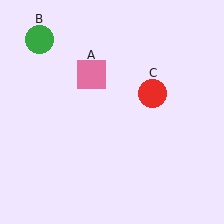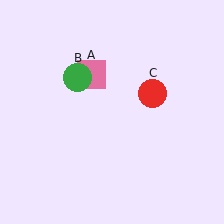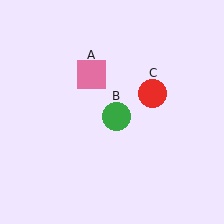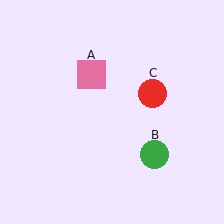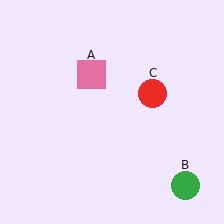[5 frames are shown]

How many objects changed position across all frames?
1 object changed position: green circle (object B).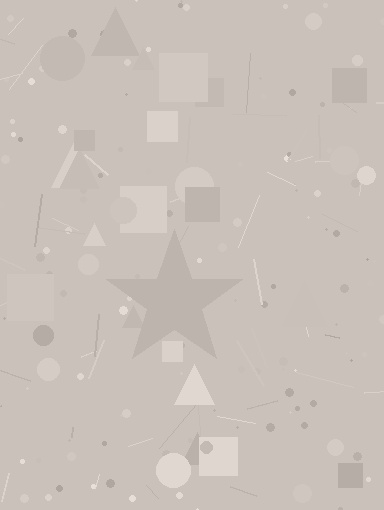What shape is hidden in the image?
A star is hidden in the image.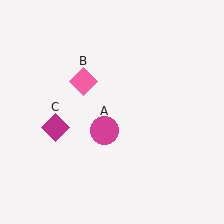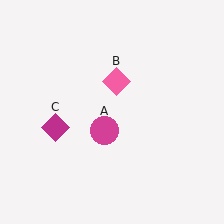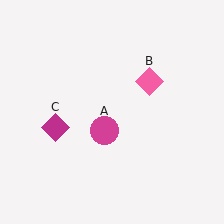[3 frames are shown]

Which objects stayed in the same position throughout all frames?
Magenta circle (object A) and magenta diamond (object C) remained stationary.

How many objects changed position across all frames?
1 object changed position: pink diamond (object B).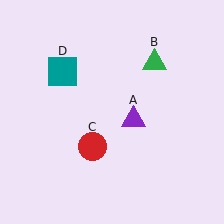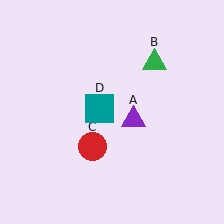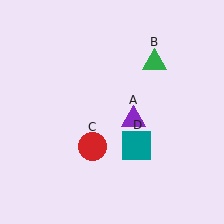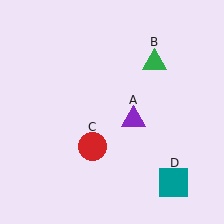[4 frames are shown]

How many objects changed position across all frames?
1 object changed position: teal square (object D).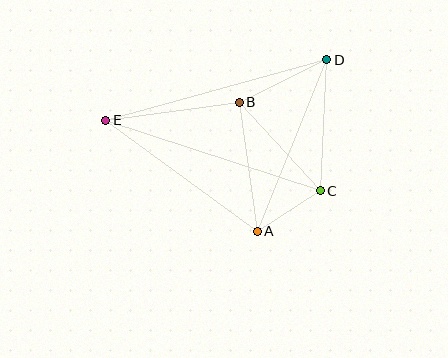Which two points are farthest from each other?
Points D and E are farthest from each other.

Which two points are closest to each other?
Points A and C are closest to each other.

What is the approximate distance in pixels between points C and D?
The distance between C and D is approximately 131 pixels.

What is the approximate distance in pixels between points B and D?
The distance between B and D is approximately 97 pixels.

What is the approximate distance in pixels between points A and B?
The distance between A and B is approximately 130 pixels.